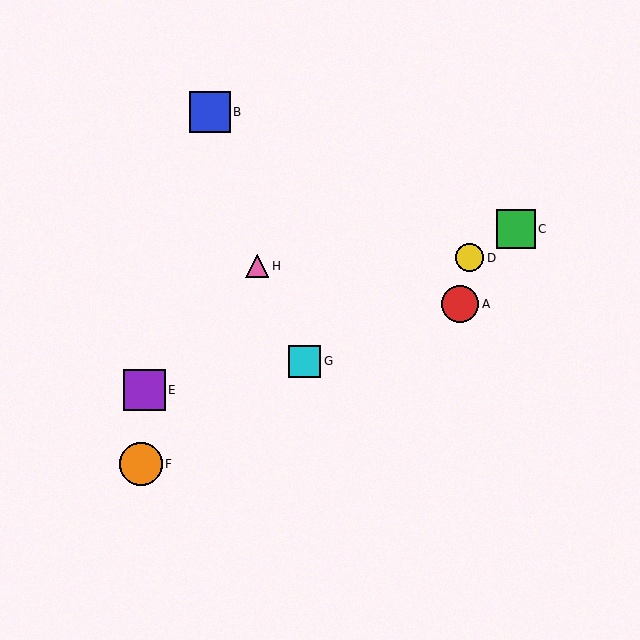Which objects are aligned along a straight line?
Objects C, D, F, G are aligned along a straight line.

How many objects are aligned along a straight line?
4 objects (C, D, F, G) are aligned along a straight line.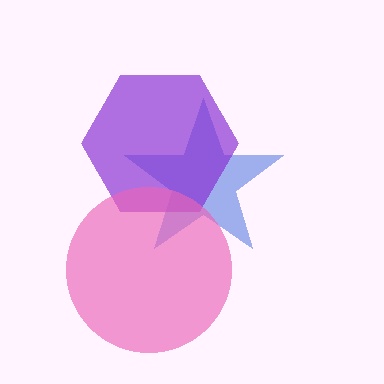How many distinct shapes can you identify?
There are 3 distinct shapes: a blue star, a purple hexagon, a pink circle.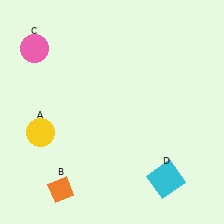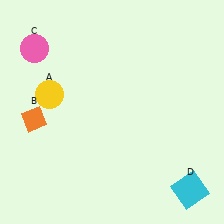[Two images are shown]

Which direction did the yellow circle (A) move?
The yellow circle (A) moved up.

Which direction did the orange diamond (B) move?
The orange diamond (B) moved up.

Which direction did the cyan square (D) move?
The cyan square (D) moved right.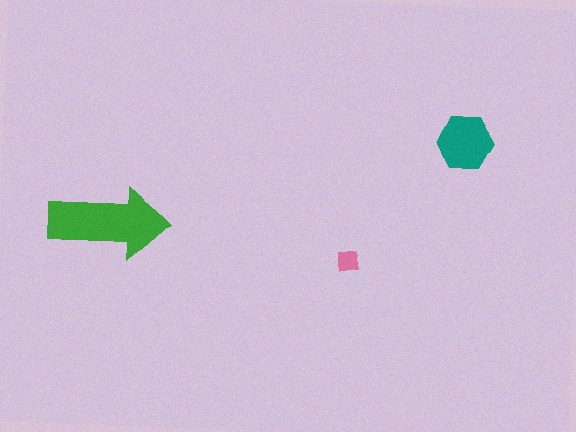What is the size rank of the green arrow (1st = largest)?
1st.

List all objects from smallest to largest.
The pink square, the teal hexagon, the green arrow.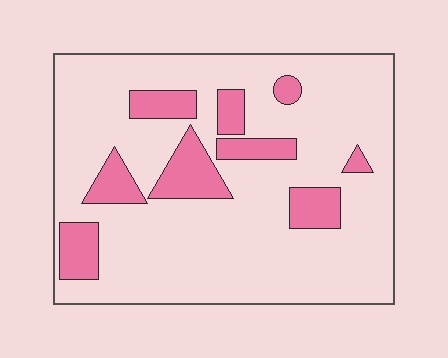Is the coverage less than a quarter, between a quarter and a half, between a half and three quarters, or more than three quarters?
Less than a quarter.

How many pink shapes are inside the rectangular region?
9.